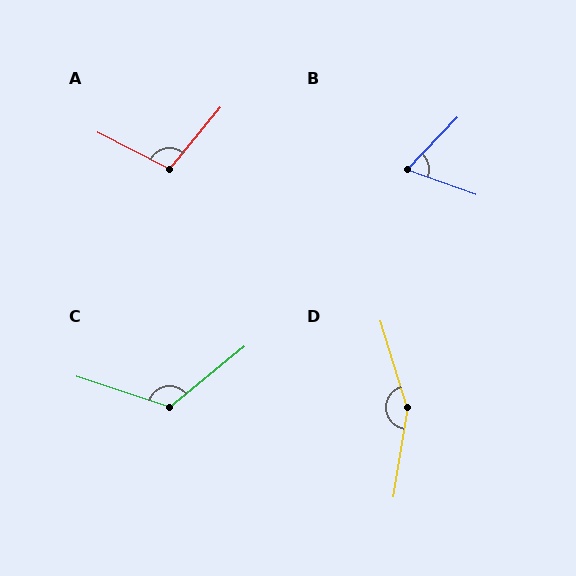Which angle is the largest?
D, at approximately 154 degrees.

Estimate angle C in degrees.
Approximately 123 degrees.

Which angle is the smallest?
B, at approximately 66 degrees.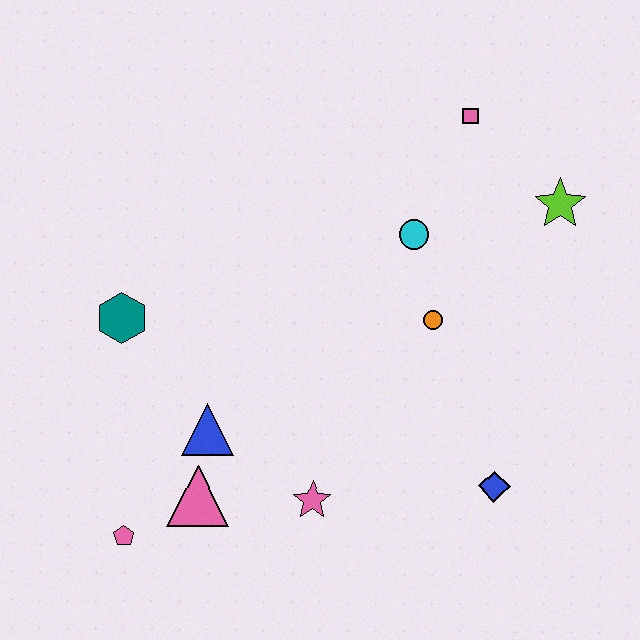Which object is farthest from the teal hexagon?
The lime star is farthest from the teal hexagon.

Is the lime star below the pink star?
No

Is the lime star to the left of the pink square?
No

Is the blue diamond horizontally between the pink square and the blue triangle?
No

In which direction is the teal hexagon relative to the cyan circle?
The teal hexagon is to the left of the cyan circle.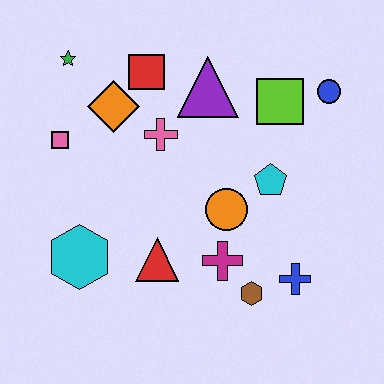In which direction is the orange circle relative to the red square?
The orange circle is below the red square.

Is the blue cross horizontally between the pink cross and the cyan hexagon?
No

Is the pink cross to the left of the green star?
No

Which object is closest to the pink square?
The orange diamond is closest to the pink square.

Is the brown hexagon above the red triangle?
No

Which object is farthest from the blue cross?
The green star is farthest from the blue cross.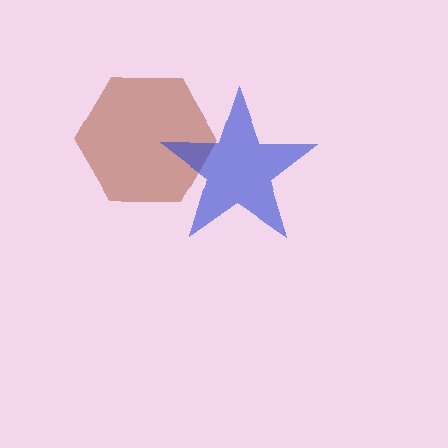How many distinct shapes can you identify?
There are 2 distinct shapes: a brown hexagon, a blue star.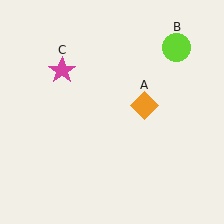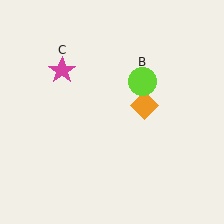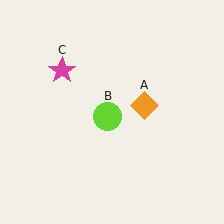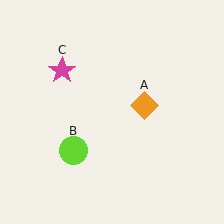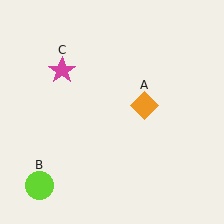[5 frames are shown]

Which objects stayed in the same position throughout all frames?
Orange diamond (object A) and magenta star (object C) remained stationary.